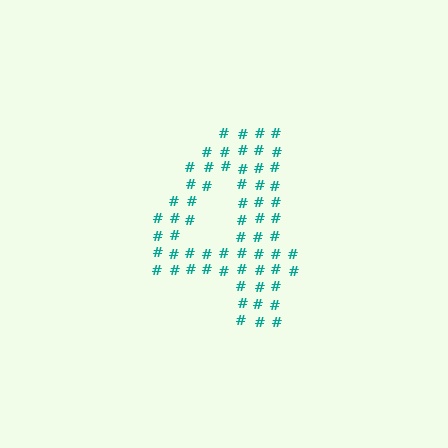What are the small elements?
The small elements are hash symbols.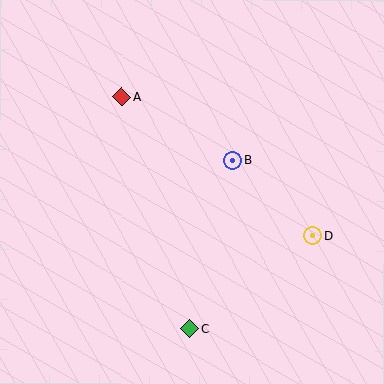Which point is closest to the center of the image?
Point B at (233, 161) is closest to the center.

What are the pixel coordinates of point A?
Point A is at (121, 97).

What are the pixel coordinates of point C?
Point C is at (190, 329).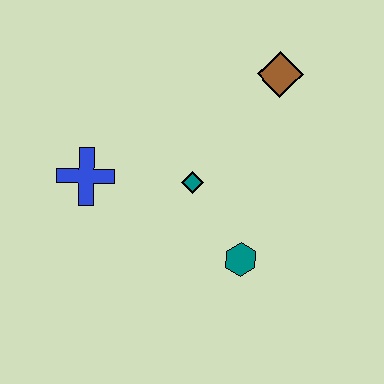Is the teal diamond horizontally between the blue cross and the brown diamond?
Yes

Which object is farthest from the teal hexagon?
The brown diamond is farthest from the teal hexagon.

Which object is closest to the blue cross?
The teal diamond is closest to the blue cross.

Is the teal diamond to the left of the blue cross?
No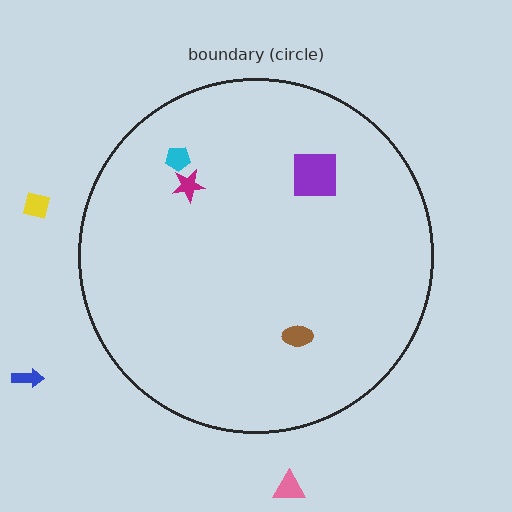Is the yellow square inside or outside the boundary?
Outside.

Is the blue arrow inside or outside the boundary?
Outside.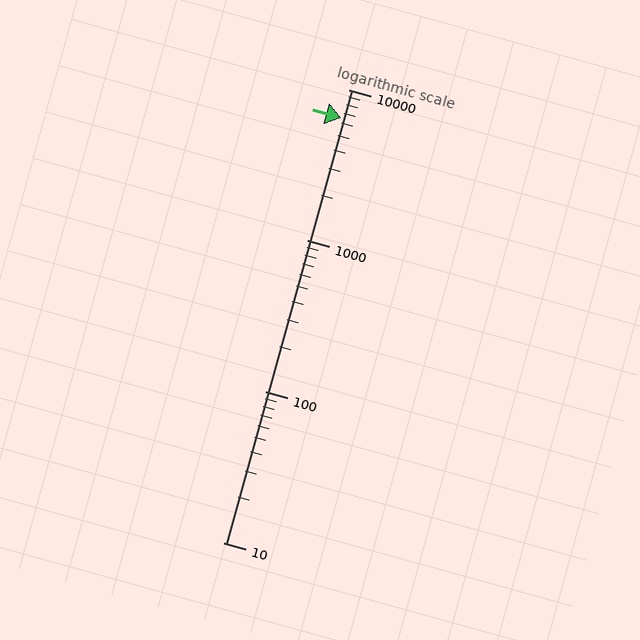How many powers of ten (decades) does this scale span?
The scale spans 3 decades, from 10 to 10000.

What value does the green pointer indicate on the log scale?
The pointer indicates approximately 6500.